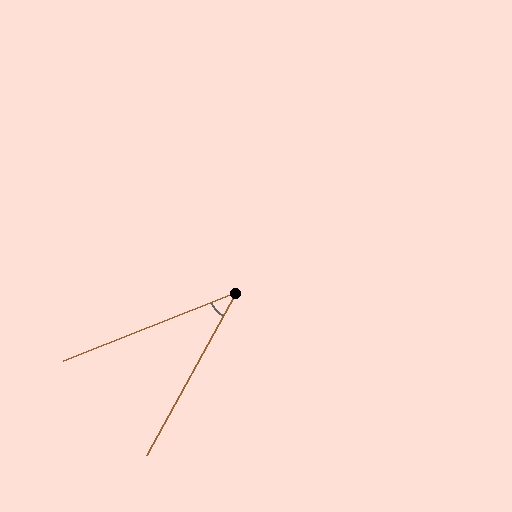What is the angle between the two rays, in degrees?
Approximately 40 degrees.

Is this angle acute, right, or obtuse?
It is acute.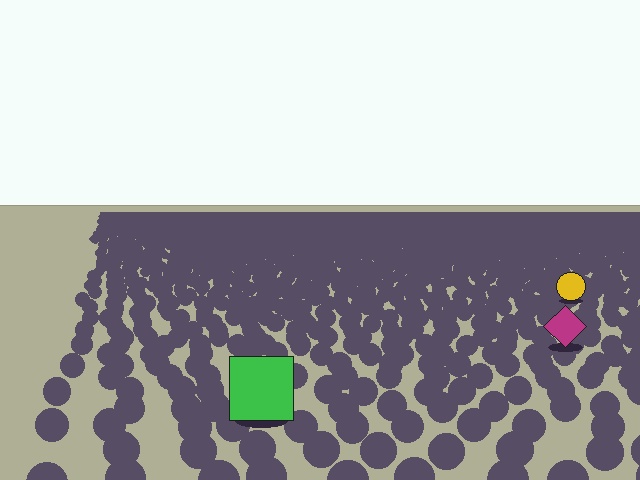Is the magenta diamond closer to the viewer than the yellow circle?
Yes. The magenta diamond is closer — you can tell from the texture gradient: the ground texture is coarser near it.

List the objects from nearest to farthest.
From nearest to farthest: the green square, the magenta diamond, the yellow circle.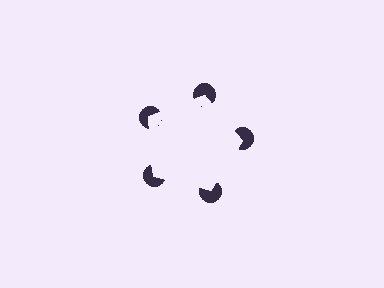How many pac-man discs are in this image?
There are 5 — one at each vertex of the illusory pentagon.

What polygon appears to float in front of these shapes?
An illusory pentagon — its edges are inferred from the aligned wedge cuts in the pac-man discs, not physically drawn.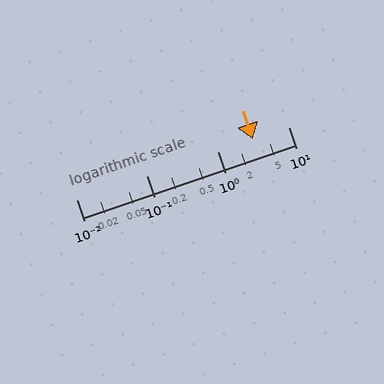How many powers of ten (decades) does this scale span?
The scale spans 3 decades, from 0.01 to 10.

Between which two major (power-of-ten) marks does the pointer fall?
The pointer is between 1 and 10.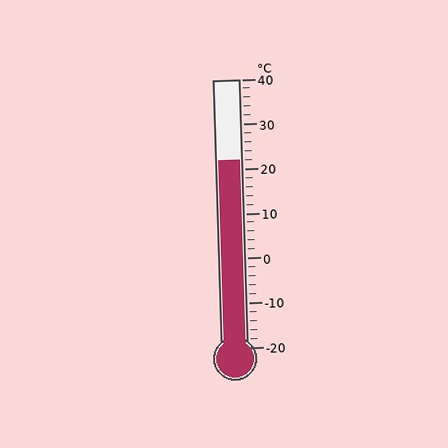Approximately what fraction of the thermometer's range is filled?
The thermometer is filled to approximately 70% of its range.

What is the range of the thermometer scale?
The thermometer scale ranges from -20°C to 40°C.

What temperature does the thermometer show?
The thermometer shows approximately 22°C.